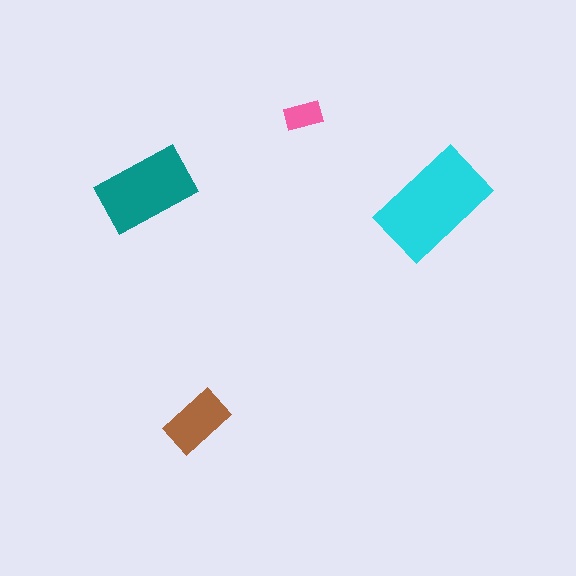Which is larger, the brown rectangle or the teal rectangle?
The teal one.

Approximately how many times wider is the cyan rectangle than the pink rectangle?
About 3 times wider.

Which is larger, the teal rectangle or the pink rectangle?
The teal one.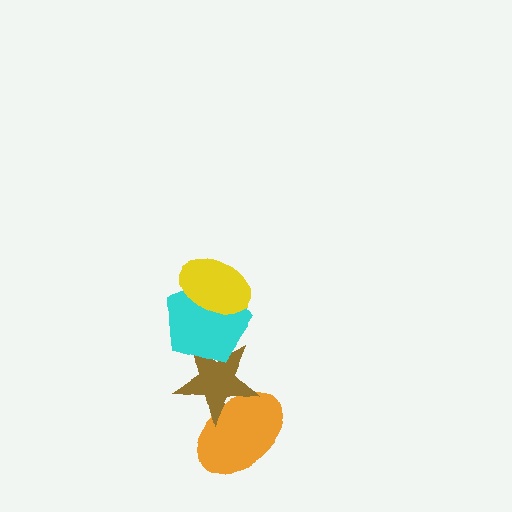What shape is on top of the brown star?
The cyan pentagon is on top of the brown star.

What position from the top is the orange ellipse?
The orange ellipse is 4th from the top.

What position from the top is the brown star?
The brown star is 3rd from the top.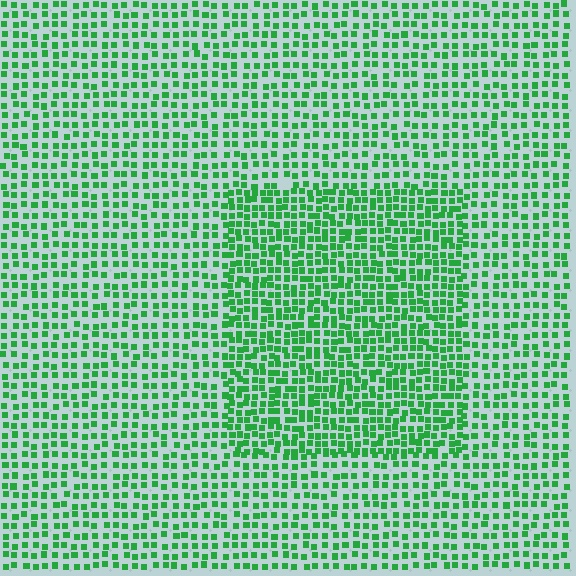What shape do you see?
I see a rectangle.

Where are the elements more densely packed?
The elements are more densely packed inside the rectangle boundary.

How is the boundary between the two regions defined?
The boundary is defined by a change in element density (approximately 1.6x ratio). All elements are the same color, size, and shape.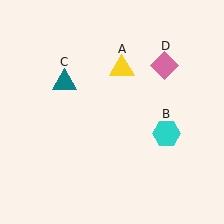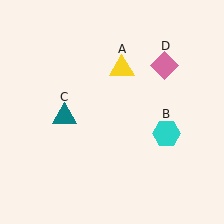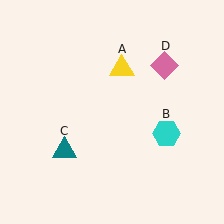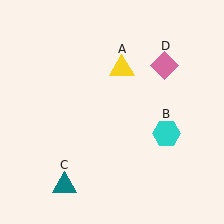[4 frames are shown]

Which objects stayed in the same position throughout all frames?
Yellow triangle (object A) and cyan hexagon (object B) and pink diamond (object D) remained stationary.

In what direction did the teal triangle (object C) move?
The teal triangle (object C) moved down.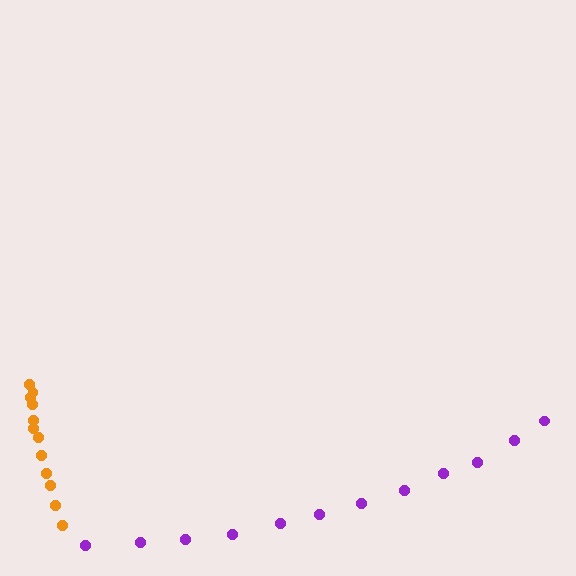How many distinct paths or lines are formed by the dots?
There are 2 distinct paths.